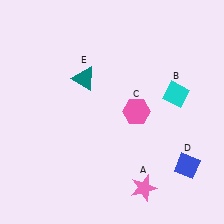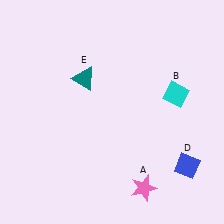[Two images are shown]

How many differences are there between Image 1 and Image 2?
There is 1 difference between the two images.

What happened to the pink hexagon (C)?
The pink hexagon (C) was removed in Image 2. It was in the top-right area of Image 1.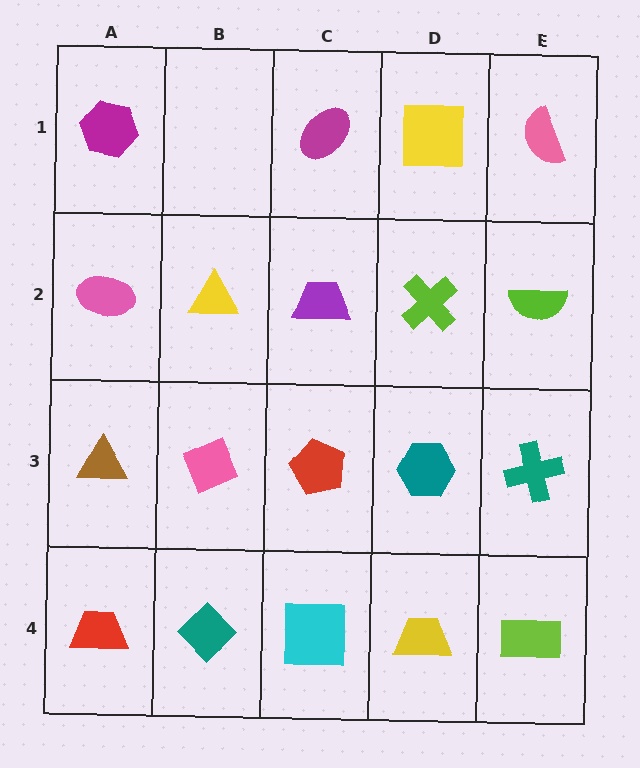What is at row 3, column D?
A teal hexagon.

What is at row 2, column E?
A lime semicircle.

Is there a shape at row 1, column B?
No, that cell is empty.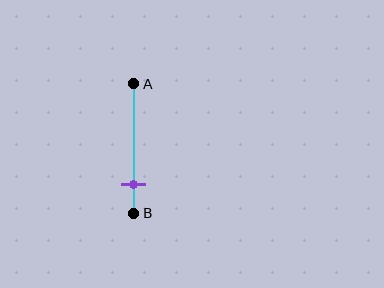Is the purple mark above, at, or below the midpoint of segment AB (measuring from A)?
The purple mark is below the midpoint of segment AB.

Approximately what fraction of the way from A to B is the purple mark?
The purple mark is approximately 80% of the way from A to B.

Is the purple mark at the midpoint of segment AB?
No, the mark is at about 80% from A, not at the 50% midpoint.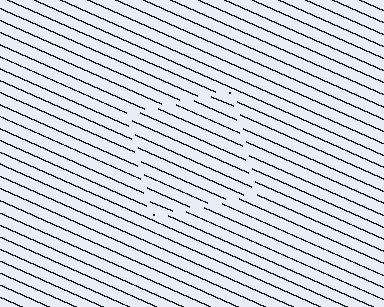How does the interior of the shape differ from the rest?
The interior of the shape contains the same grating, shifted by half a period — the contour is defined by the phase discontinuity where line-ends from the inner and outer gratings abut.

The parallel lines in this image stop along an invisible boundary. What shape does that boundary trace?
An illusory square. The interior of the shape contains the same grating, shifted by half a period — the contour is defined by the phase discontinuity where line-ends from the inner and outer gratings abut.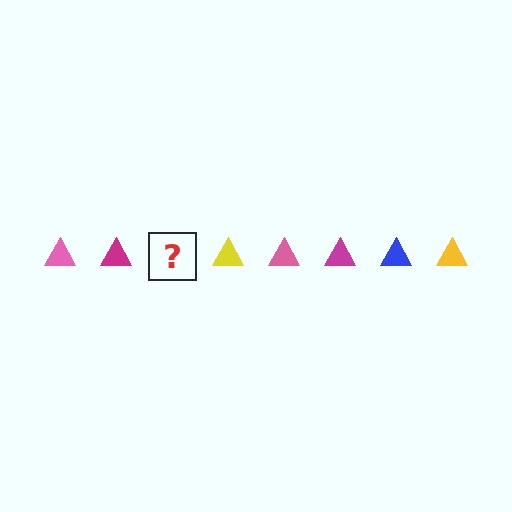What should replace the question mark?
The question mark should be replaced with a blue triangle.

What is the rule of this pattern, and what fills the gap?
The rule is that the pattern cycles through pink, magenta, blue, yellow triangles. The gap should be filled with a blue triangle.